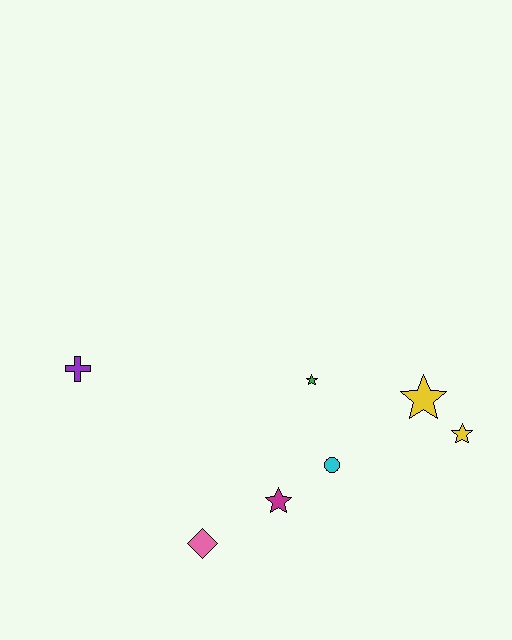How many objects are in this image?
There are 7 objects.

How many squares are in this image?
There are no squares.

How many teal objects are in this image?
There are no teal objects.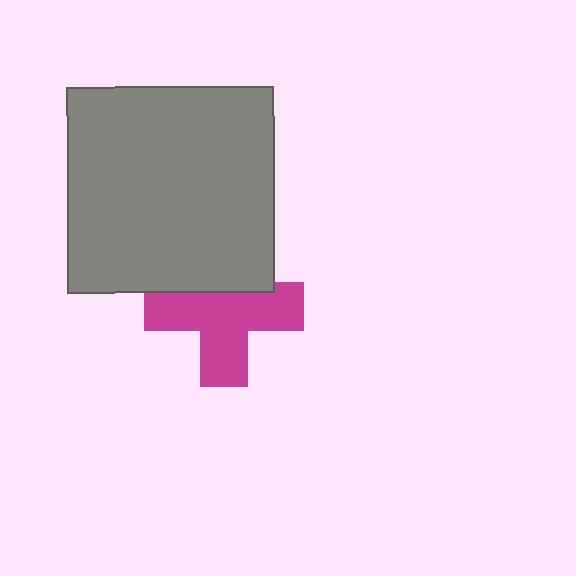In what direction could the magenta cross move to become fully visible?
The magenta cross could move down. That would shift it out from behind the gray square entirely.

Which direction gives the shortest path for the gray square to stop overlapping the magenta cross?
Moving up gives the shortest separation.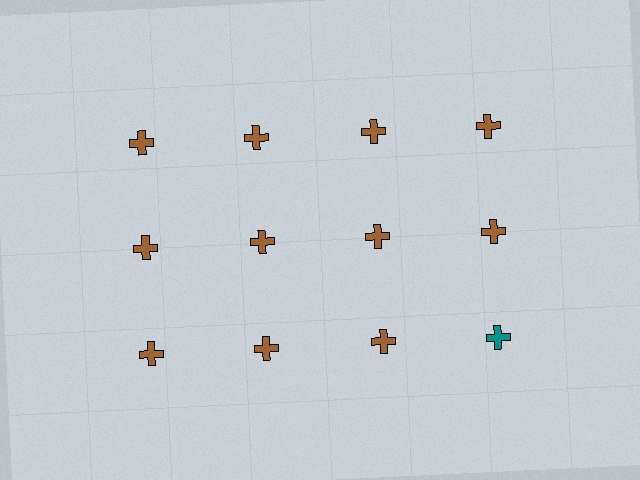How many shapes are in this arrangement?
There are 12 shapes arranged in a grid pattern.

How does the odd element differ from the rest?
It has a different color: teal instead of brown.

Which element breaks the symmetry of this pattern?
The teal cross in the third row, second from right column breaks the symmetry. All other shapes are brown crosses.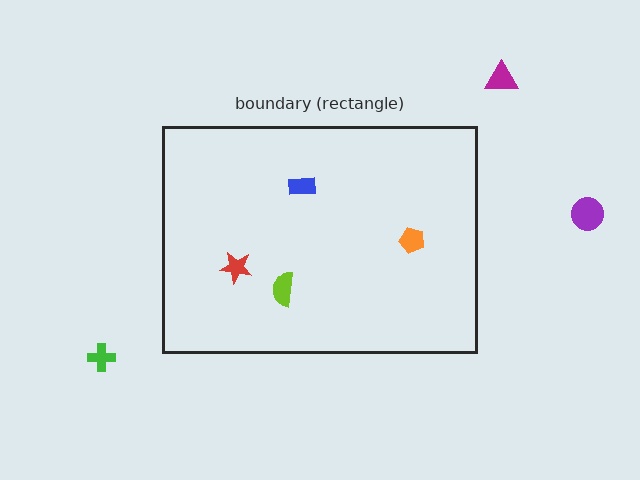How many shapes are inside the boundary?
4 inside, 3 outside.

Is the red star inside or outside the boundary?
Inside.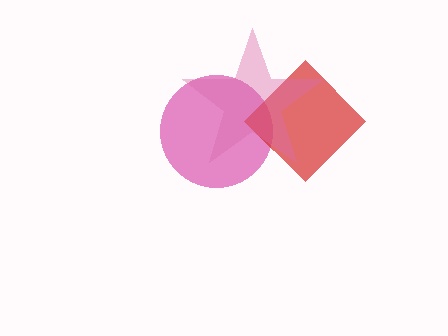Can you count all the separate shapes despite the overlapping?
Yes, there are 3 separate shapes.